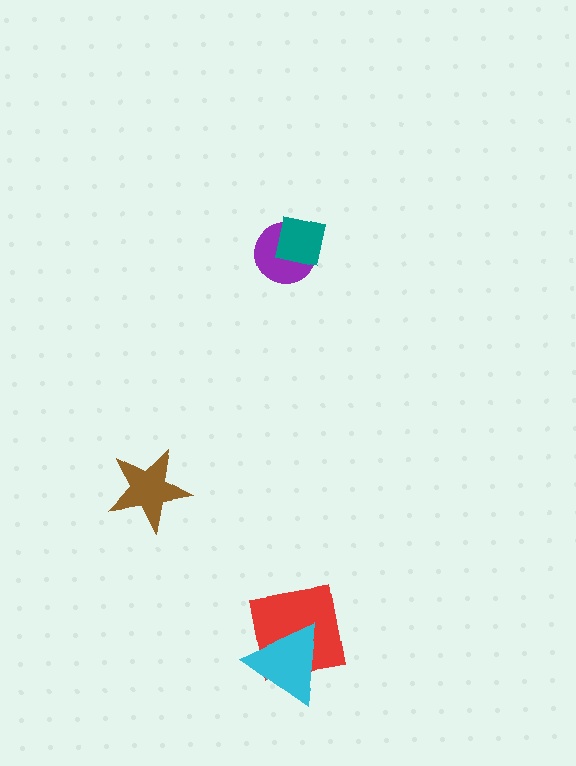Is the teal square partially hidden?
No, no other shape covers it.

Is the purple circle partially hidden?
Yes, it is partially covered by another shape.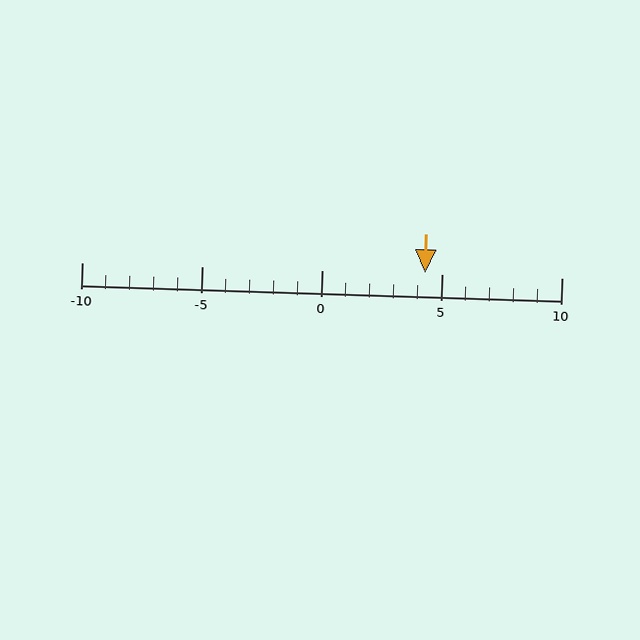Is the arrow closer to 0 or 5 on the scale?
The arrow is closer to 5.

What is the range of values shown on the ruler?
The ruler shows values from -10 to 10.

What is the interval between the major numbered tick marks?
The major tick marks are spaced 5 units apart.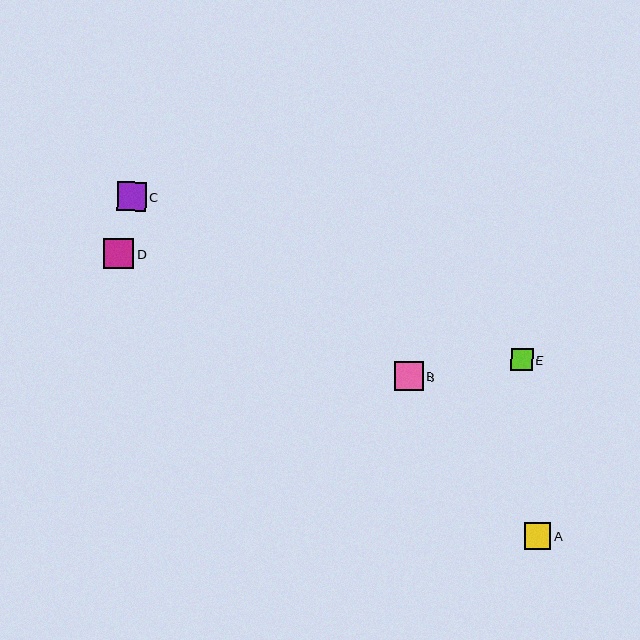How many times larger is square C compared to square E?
Square C is approximately 1.3 times the size of square E.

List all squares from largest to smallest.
From largest to smallest: D, B, C, A, E.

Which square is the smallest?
Square E is the smallest with a size of approximately 22 pixels.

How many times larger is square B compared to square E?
Square B is approximately 1.3 times the size of square E.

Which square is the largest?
Square D is the largest with a size of approximately 30 pixels.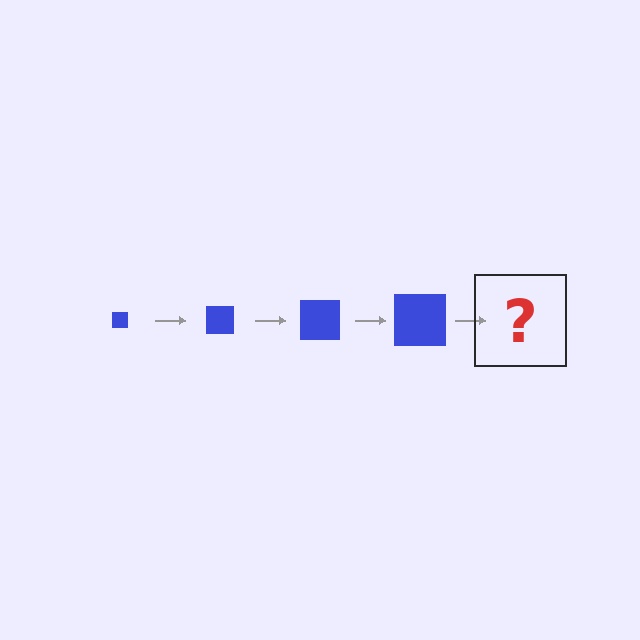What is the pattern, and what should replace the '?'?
The pattern is that the square gets progressively larger each step. The '?' should be a blue square, larger than the previous one.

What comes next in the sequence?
The next element should be a blue square, larger than the previous one.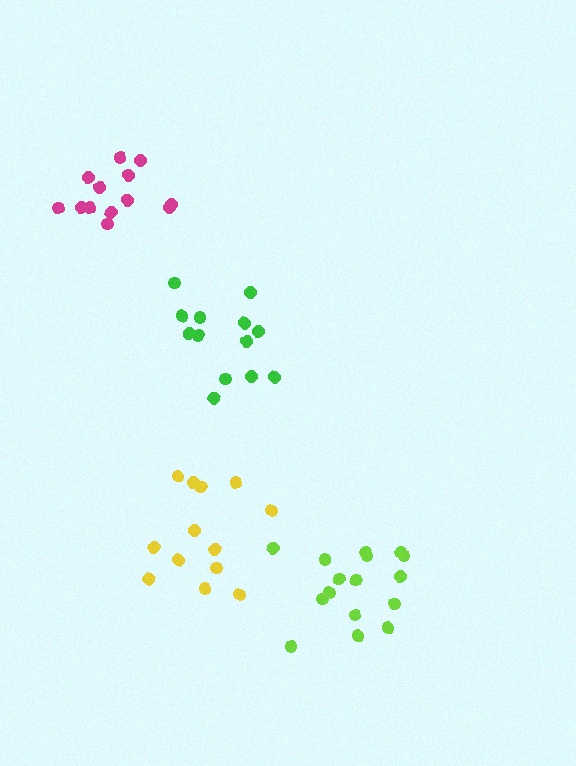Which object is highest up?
The magenta cluster is topmost.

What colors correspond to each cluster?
The clusters are colored: green, yellow, lime, magenta.